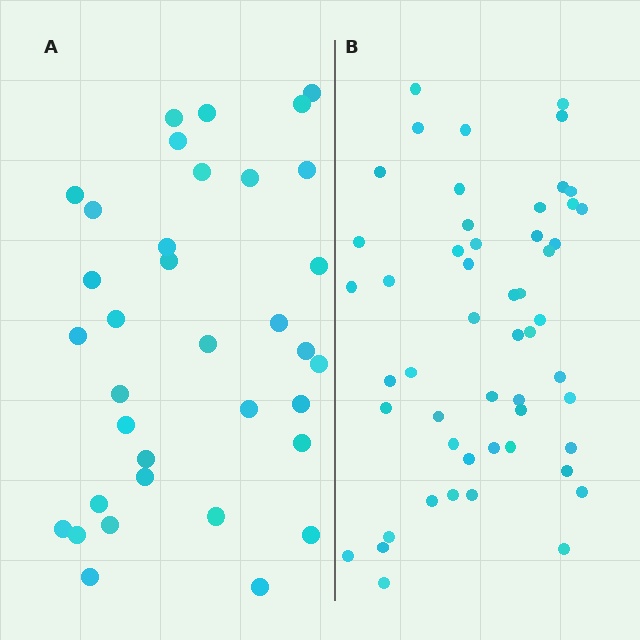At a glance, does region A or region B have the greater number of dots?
Region B (the right region) has more dots.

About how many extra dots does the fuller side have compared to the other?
Region B has approximately 15 more dots than region A.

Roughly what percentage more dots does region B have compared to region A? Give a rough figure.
About 50% more.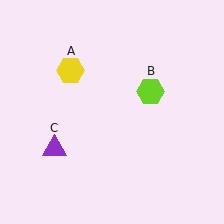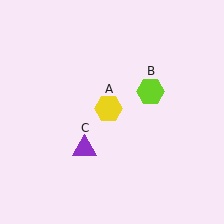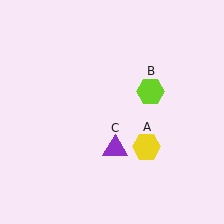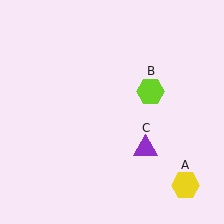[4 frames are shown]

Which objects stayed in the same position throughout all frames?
Lime hexagon (object B) remained stationary.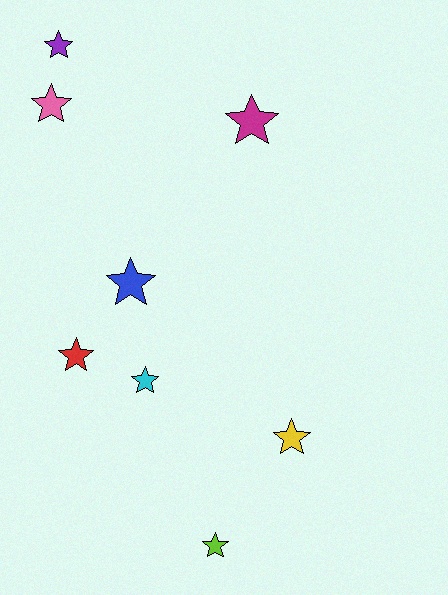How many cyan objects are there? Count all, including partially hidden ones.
There is 1 cyan object.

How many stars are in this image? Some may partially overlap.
There are 8 stars.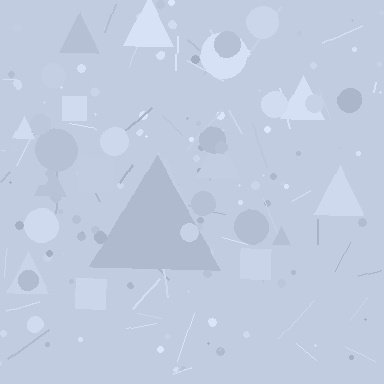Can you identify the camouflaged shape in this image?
The camouflaged shape is a triangle.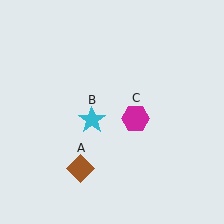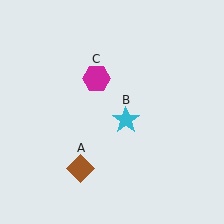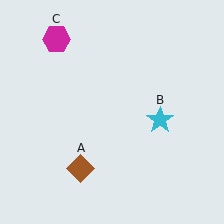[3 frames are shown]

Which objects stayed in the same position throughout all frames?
Brown diamond (object A) remained stationary.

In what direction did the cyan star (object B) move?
The cyan star (object B) moved right.